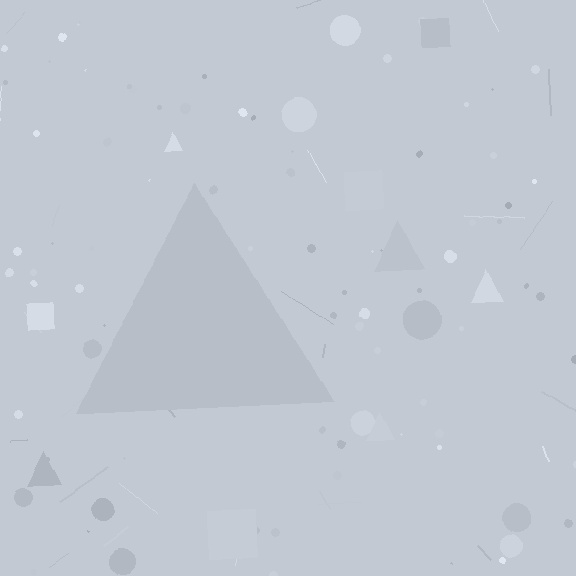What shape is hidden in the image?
A triangle is hidden in the image.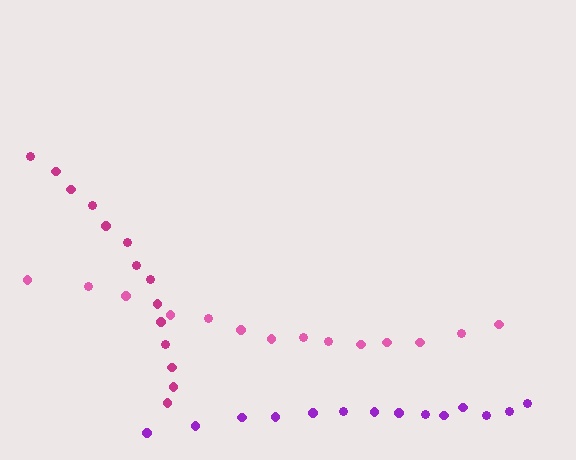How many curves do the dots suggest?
There are 3 distinct paths.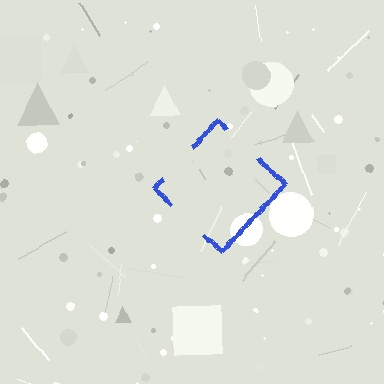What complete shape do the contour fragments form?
The contour fragments form a diamond.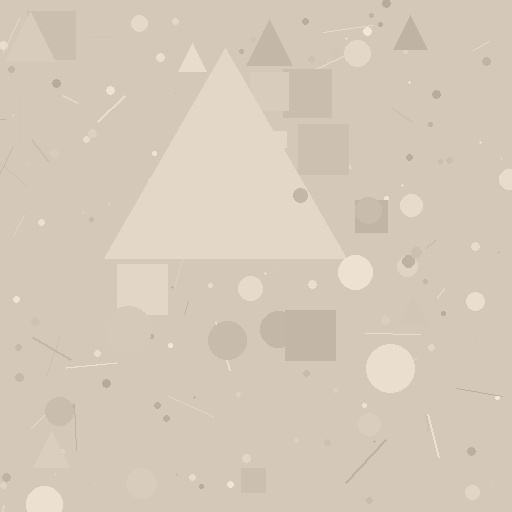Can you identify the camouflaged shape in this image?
The camouflaged shape is a triangle.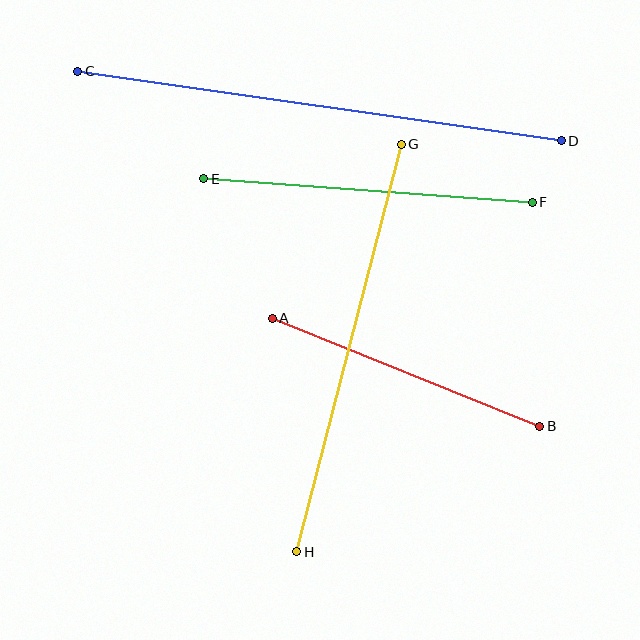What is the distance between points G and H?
The distance is approximately 421 pixels.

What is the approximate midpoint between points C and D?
The midpoint is at approximately (320, 106) pixels.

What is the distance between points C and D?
The distance is approximately 488 pixels.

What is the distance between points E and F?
The distance is approximately 329 pixels.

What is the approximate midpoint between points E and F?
The midpoint is at approximately (368, 190) pixels.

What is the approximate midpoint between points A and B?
The midpoint is at approximately (406, 372) pixels.